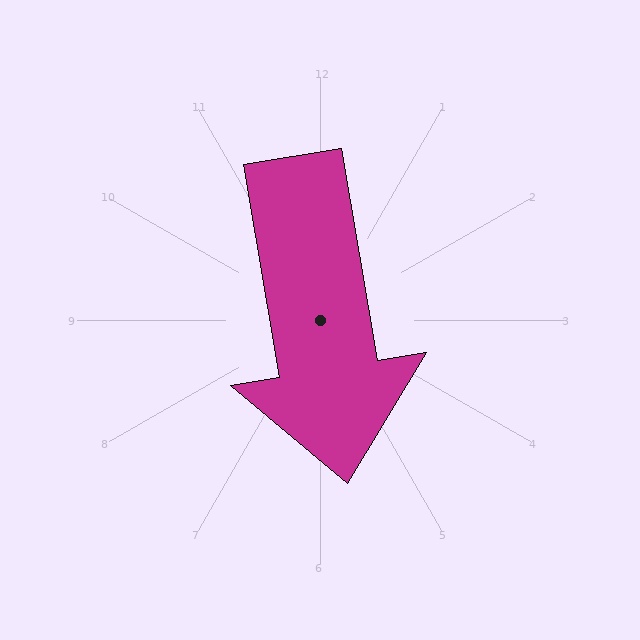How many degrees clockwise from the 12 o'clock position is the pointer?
Approximately 170 degrees.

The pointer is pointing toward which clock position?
Roughly 6 o'clock.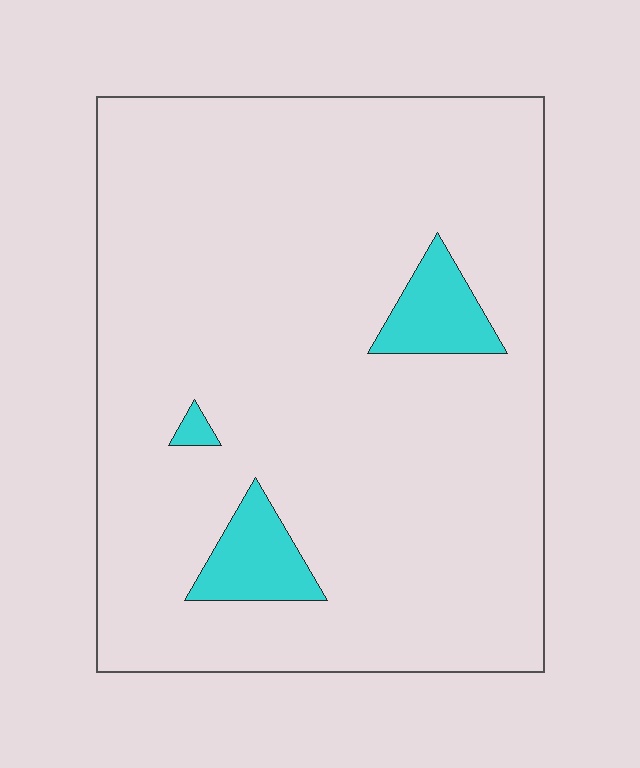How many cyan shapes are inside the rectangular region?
3.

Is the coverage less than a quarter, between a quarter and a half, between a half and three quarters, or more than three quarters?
Less than a quarter.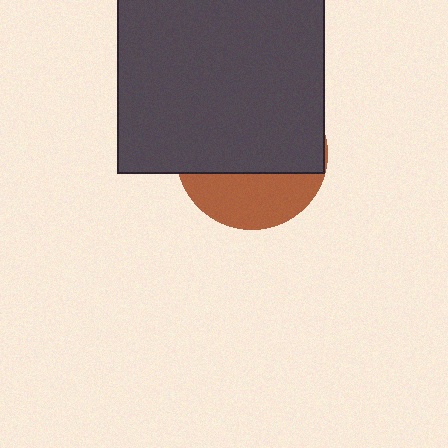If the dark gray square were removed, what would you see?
You would see the complete brown circle.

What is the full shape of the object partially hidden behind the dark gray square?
The partially hidden object is a brown circle.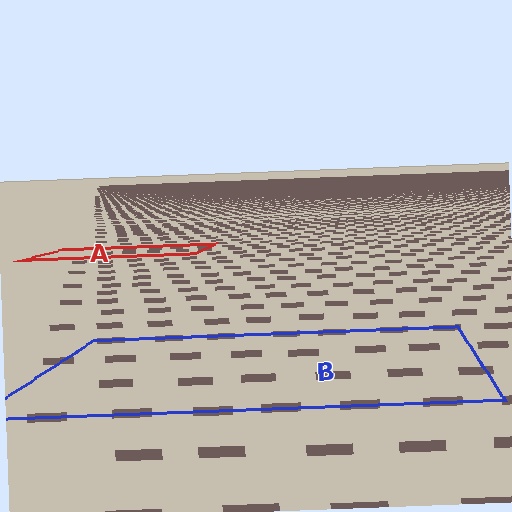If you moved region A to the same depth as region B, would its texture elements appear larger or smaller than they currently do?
They would appear larger. At a closer depth, the same texture elements are projected at a bigger on-screen size.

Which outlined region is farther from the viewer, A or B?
Region A is farther from the viewer — the texture elements inside it appear smaller and more densely packed.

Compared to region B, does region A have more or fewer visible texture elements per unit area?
Region A has more texture elements per unit area — they are packed more densely because it is farther away.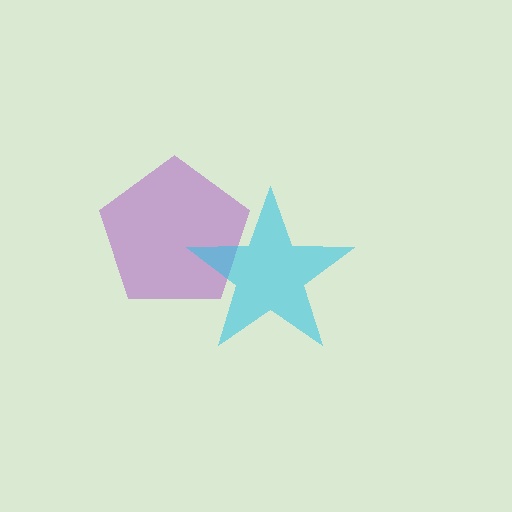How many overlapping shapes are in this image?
There are 2 overlapping shapes in the image.